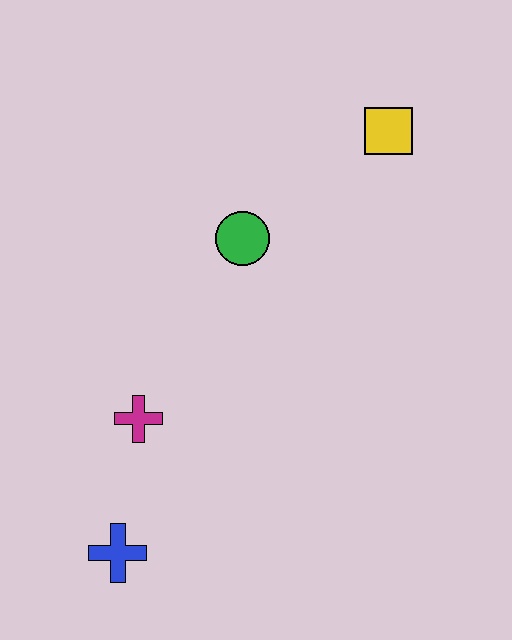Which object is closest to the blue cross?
The magenta cross is closest to the blue cross.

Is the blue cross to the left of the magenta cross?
Yes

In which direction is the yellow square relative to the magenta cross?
The yellow square is above the magenta cross.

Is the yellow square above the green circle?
Yes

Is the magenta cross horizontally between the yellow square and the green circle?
No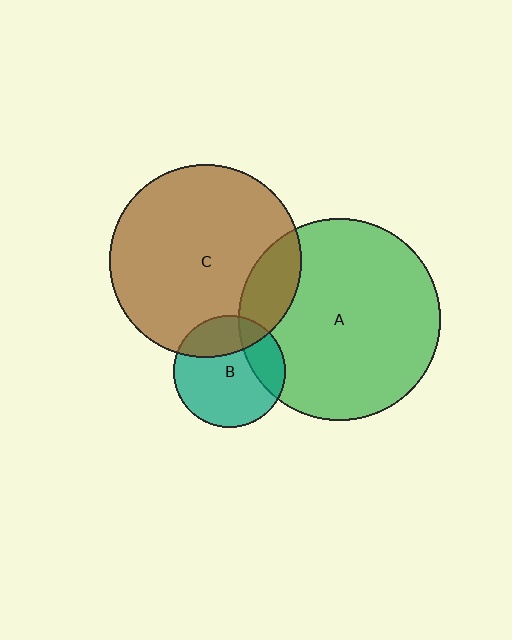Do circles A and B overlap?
Yes.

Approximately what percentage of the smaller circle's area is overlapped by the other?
Approximately 25%.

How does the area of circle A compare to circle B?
Approximately 3.2 times.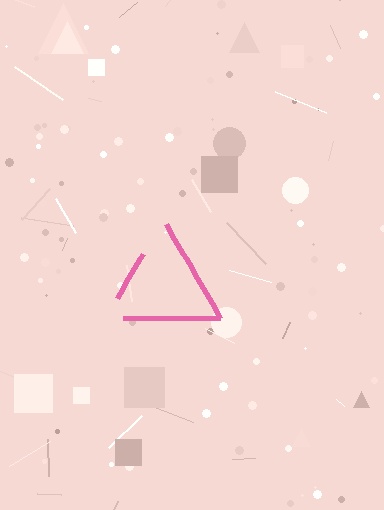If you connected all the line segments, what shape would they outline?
They would outline a triangle.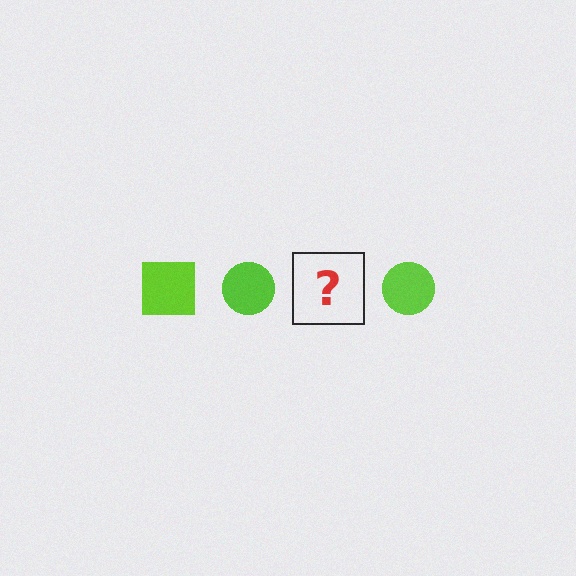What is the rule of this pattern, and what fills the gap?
The rule is that the pattern cycles through square, circle shapes in lime. The gap should be filled with a lime square.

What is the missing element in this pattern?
The missing element is a lime square.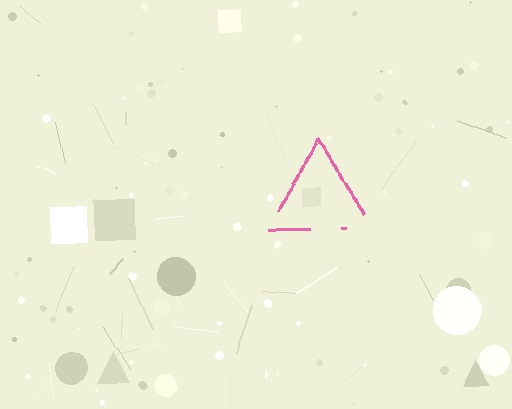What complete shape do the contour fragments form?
The contour fragments form a triangle.